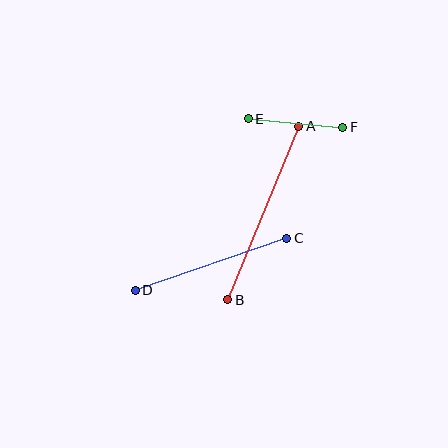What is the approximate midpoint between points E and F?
The midpoint is at approximately (295, 123) pixels.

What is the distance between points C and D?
The distance is approximately 160 pixels.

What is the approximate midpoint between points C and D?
The midpoint is at approximately (211, 264) pixels.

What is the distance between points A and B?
The distance is approximately 188 pixels.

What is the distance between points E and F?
The distance is approximately 95 pixels.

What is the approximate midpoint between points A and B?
The midpoint is at approximately (263, 213) pixels.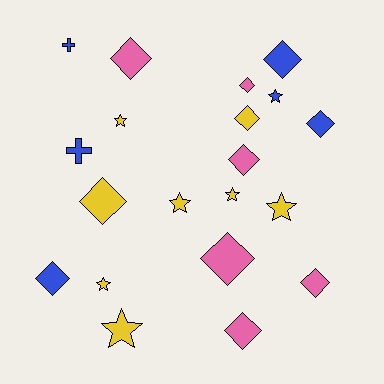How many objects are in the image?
There are 20 objects.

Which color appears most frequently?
Yellow, with 8 objects.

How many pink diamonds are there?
There are 6 pink diamonds.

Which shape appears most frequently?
Diamond, with 11 objects.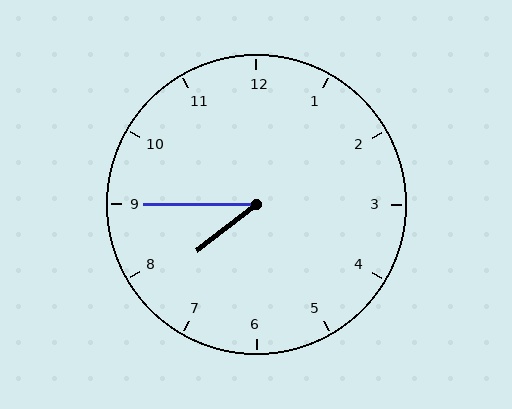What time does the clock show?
7:45.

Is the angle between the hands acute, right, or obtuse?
It is acute.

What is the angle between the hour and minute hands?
Approximately 38 degrees.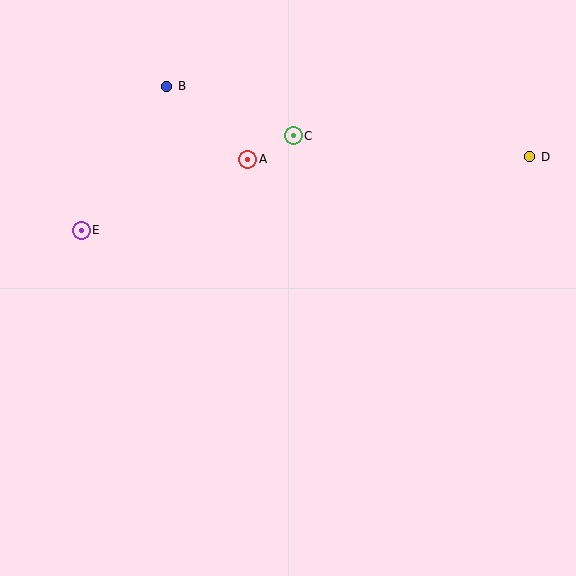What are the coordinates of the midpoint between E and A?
The midpoint between E and A is at (165, 195).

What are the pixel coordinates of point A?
Point A is at (248, 159).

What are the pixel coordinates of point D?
Point D is at (530, 157).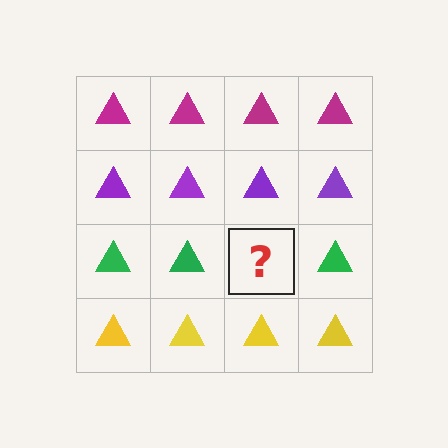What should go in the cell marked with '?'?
The missing cell should contain a green triangle.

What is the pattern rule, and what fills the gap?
The rule is that each row has a consistent color. The gap should be filled with a green triangle.